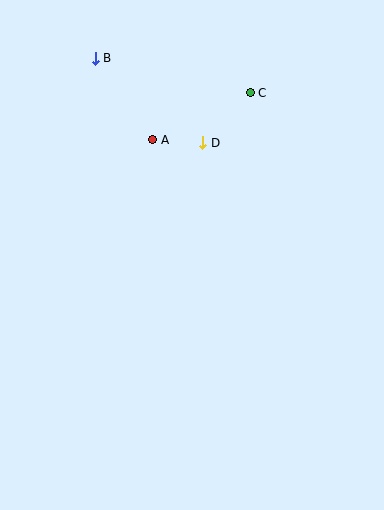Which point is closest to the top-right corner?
Point C is closest to the top-right corner.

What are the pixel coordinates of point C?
Point C is at (250, 93).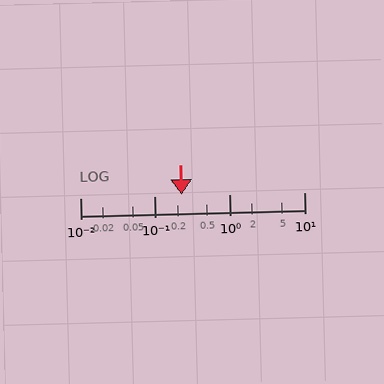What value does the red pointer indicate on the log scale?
The pointer indicates approximately 0.23.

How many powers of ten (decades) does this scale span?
The scale spans 3 decades, from 0.01 to 10.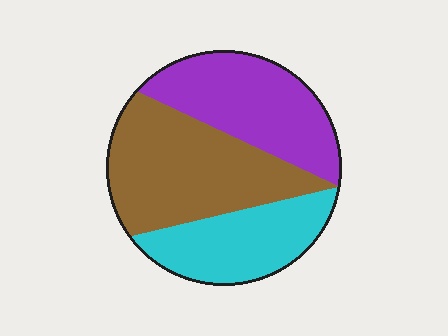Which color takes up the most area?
Brown, at roughly 40%.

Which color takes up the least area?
Cyan, at roughly 25%.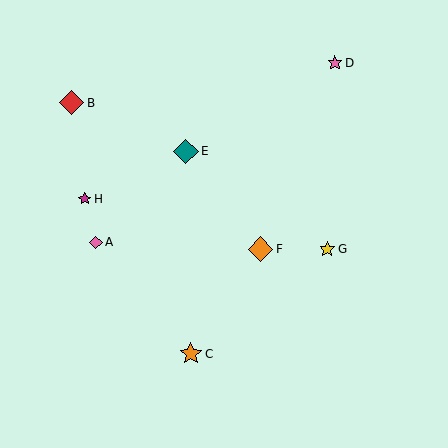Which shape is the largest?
The orange diamond (labeled F) is the largest.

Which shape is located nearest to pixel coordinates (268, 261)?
The orange diamond (labeled F) at (261, 249) is nearest to that location.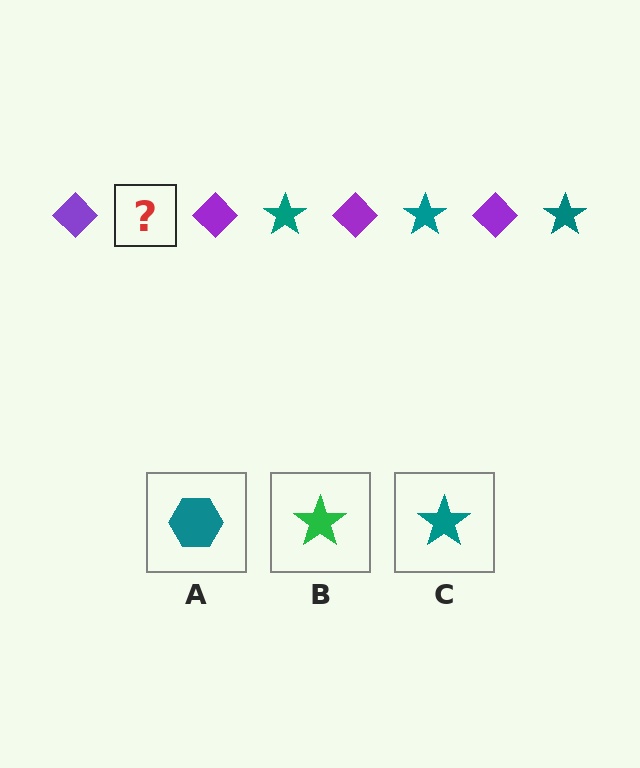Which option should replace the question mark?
Option C.